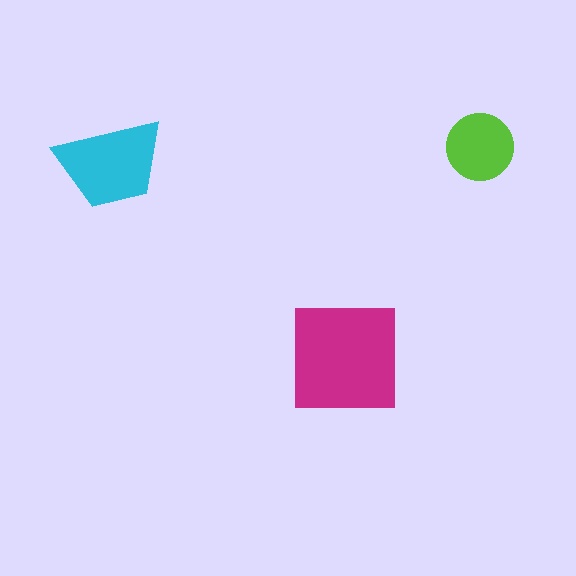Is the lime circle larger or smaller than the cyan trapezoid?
Smaller.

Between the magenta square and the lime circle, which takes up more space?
The magenta square.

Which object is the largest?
The magenta square.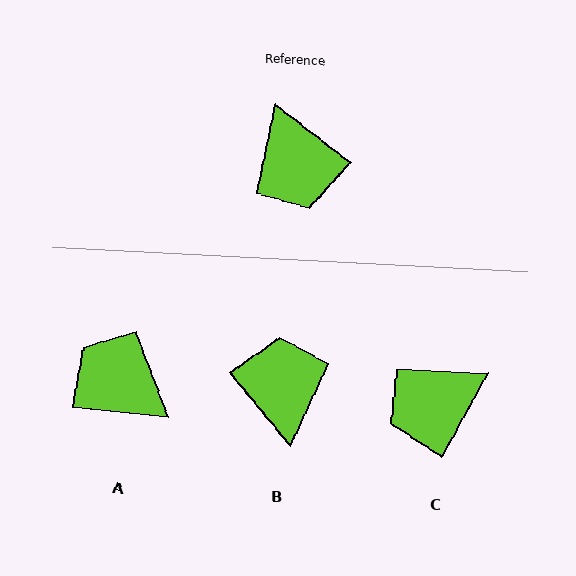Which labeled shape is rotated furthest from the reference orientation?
B, about 167 degrees away.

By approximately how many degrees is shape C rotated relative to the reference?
Approximately 81 degrees clockwise.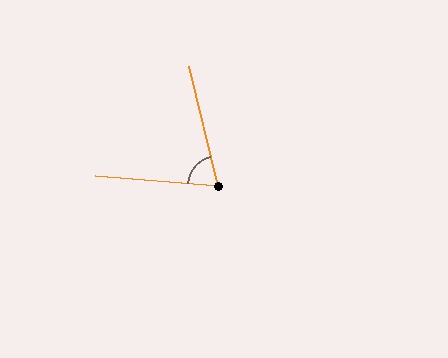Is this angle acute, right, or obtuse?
It is acute.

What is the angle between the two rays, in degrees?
Approximately 72 degrees.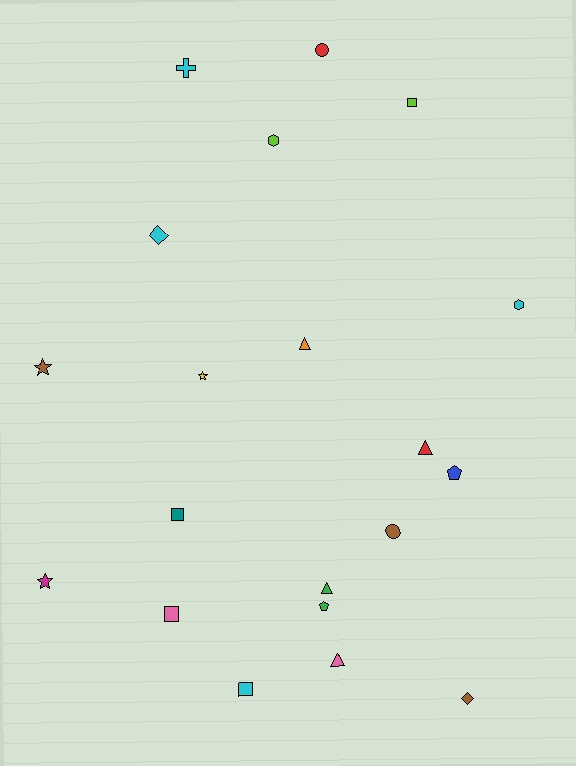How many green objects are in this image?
There are 2 green objects.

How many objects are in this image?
There are 20 objects.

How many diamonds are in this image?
There are 2 diamonds.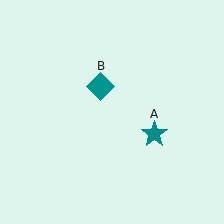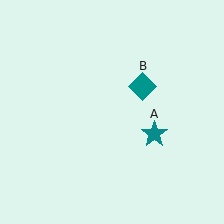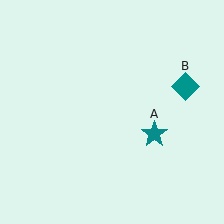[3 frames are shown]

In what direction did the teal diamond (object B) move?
The teal diamond (object B) moved right.